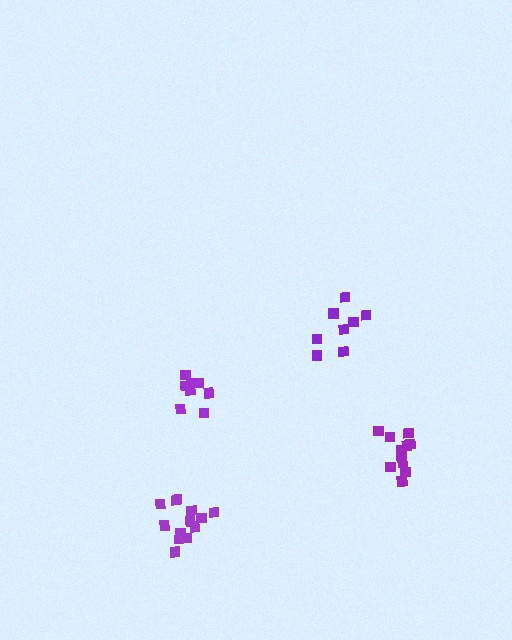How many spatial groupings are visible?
There are 4 spatial groupings.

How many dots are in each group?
Group 1: 8 dots, Group 2: 13 dots, Group 3: 8 dots, Group 4: 12 dots (41 total).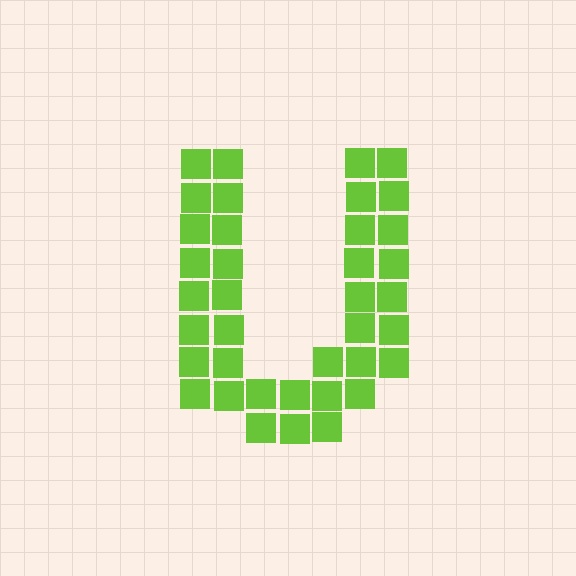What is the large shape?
The large shape is the letter U.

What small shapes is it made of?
It is made of small squares.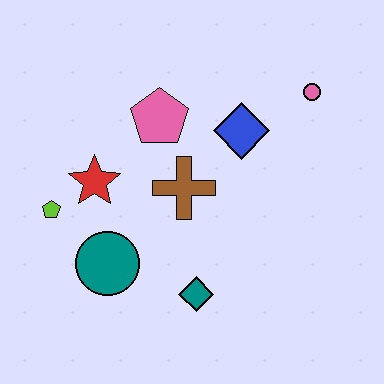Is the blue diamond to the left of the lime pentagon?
No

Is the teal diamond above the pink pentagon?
No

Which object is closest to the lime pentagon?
The red star is closest to the lime pentagon.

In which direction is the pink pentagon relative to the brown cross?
The pink pentagon is above the brown cross.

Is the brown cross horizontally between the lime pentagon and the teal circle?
No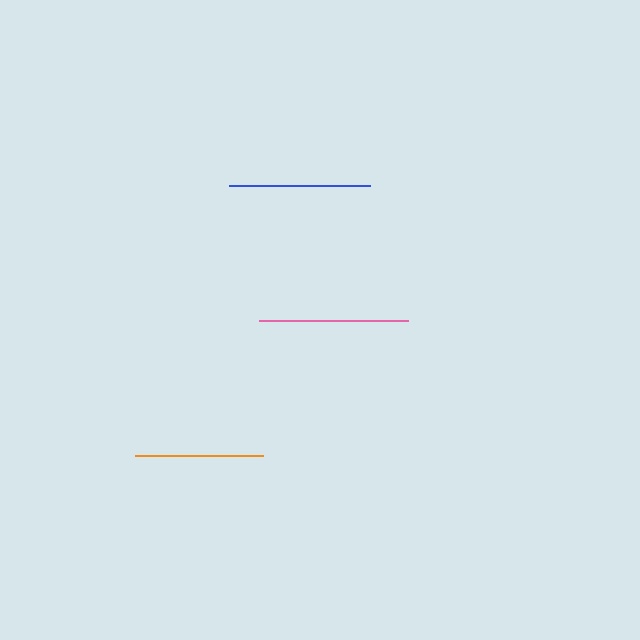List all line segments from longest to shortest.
From longest to shortest: pink, blue, orange.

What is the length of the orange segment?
The orange segment is approximately 128 pixels long.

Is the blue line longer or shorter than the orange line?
The blue line is longer than the orange line.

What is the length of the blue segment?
The blue segment is approximately 141 pixels long.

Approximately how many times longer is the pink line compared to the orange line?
The pink line is approximately 1.2 times the length of the orange line.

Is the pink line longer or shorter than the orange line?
The pink line is longer than the orange line.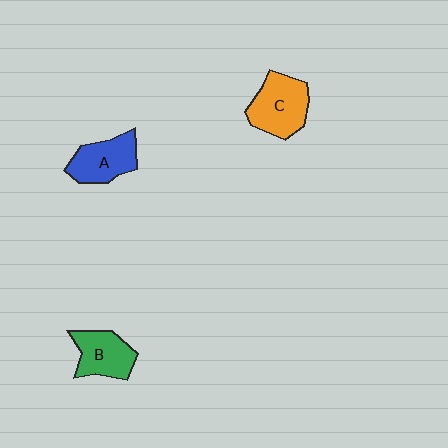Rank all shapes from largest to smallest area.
From largest to smallest: C (orange), A (blue), B (green).